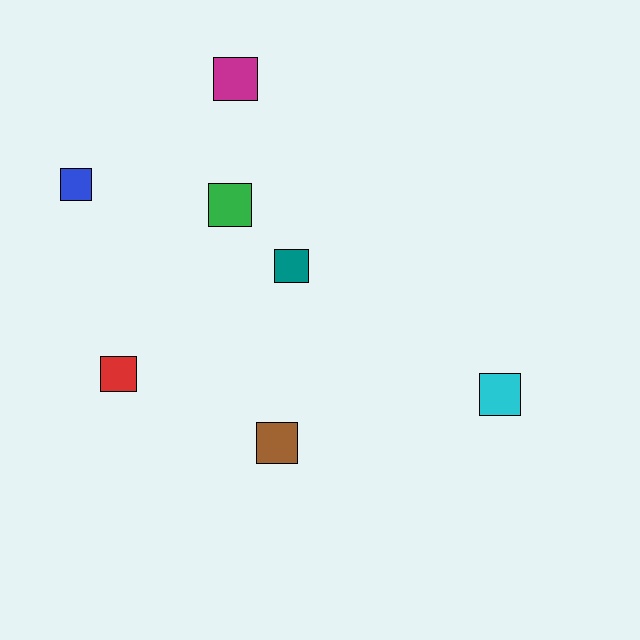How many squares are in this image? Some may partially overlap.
There are 7 squares.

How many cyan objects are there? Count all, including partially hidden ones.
There is 1 cyan object.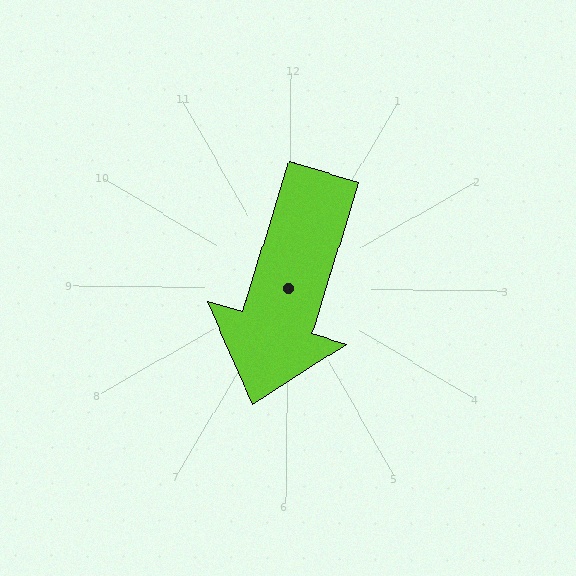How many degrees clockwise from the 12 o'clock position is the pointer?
Approximately 197 degrees.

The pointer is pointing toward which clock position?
Roughly 7 o'clock.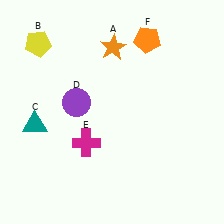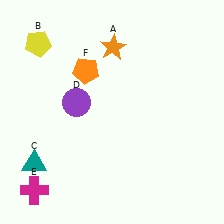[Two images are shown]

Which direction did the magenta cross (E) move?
The magenta cross (E) moved left.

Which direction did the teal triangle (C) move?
The teal triangle (C) moved down.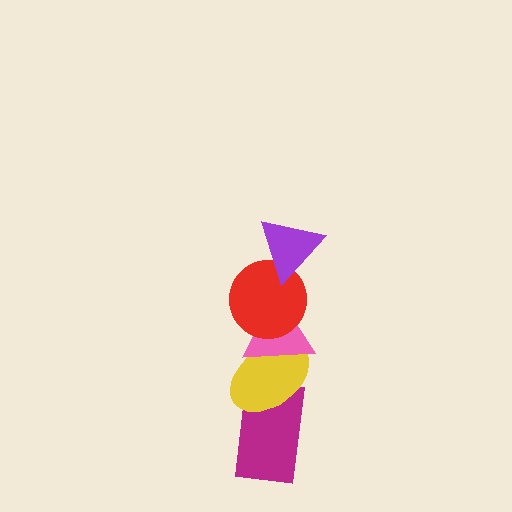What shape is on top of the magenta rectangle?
The yellow ellipse is on top of the magenta rectangle.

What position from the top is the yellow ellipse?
The yellow ellipse is 4th from the top.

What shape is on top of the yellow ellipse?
The pink triangle is on top of the yellow ellipse.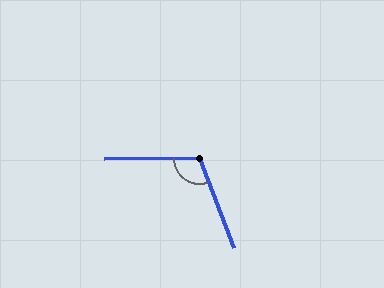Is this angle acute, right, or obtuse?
It is obtuse.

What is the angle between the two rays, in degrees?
Approximately 110 degrees.